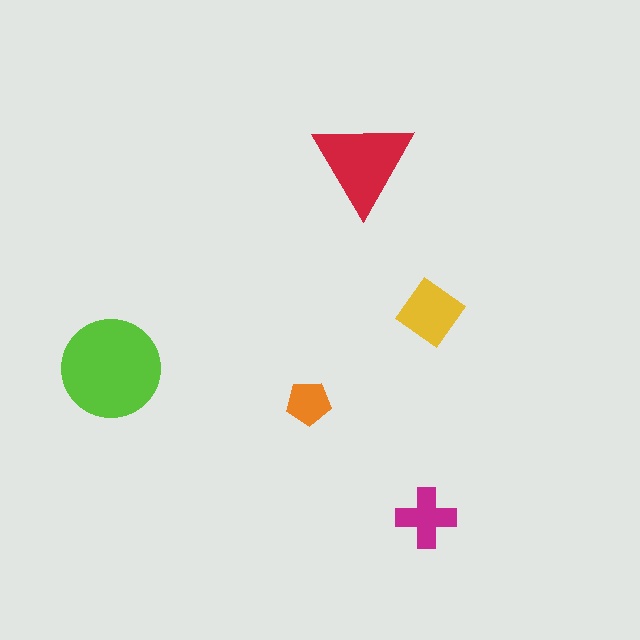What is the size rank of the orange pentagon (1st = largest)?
5th.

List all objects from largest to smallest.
The lime circle, the red triangle, the yellow diamond, the magenta cross, the orange pentagon.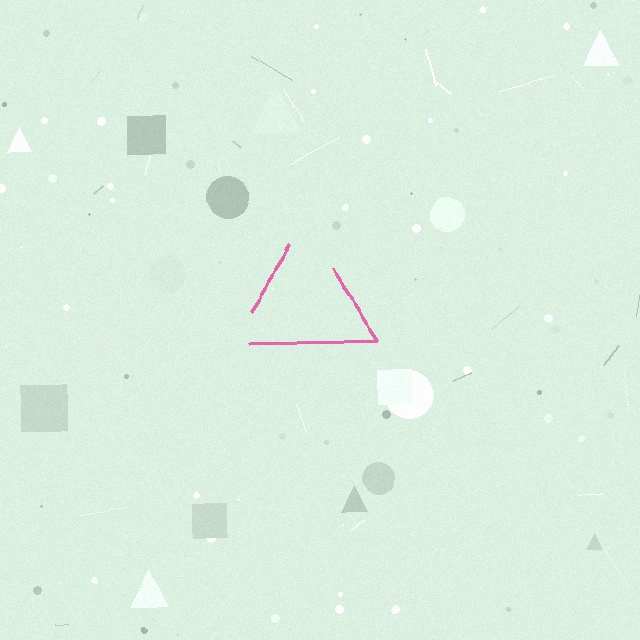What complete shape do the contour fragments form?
The contour fragments form a triangle.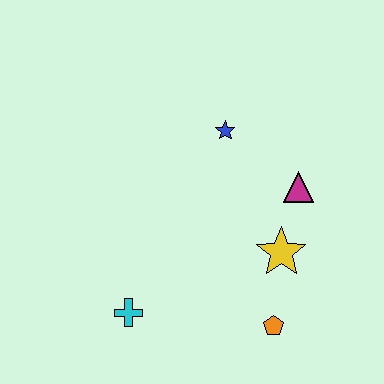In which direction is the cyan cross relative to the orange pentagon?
The cyan cross is to the left of the orange pentagon.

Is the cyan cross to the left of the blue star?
Yes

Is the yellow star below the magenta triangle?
Yes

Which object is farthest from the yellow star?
The cyan cross is farthest from the yellow star.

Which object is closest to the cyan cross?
The orange pentagon is closest to the cyan cross.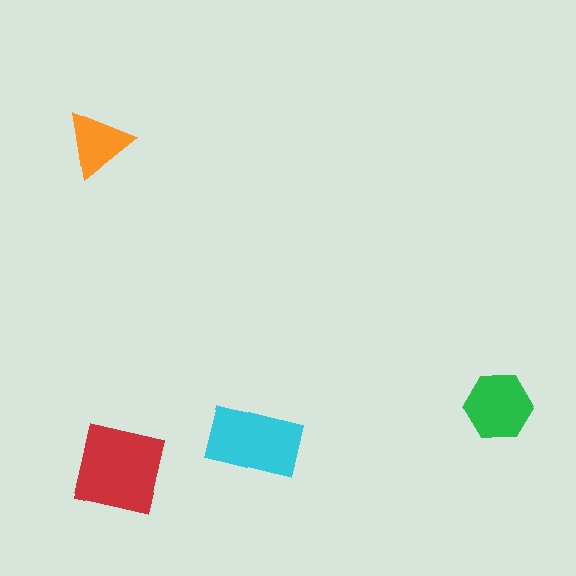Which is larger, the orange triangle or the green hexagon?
The green hexagon.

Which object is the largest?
The red square.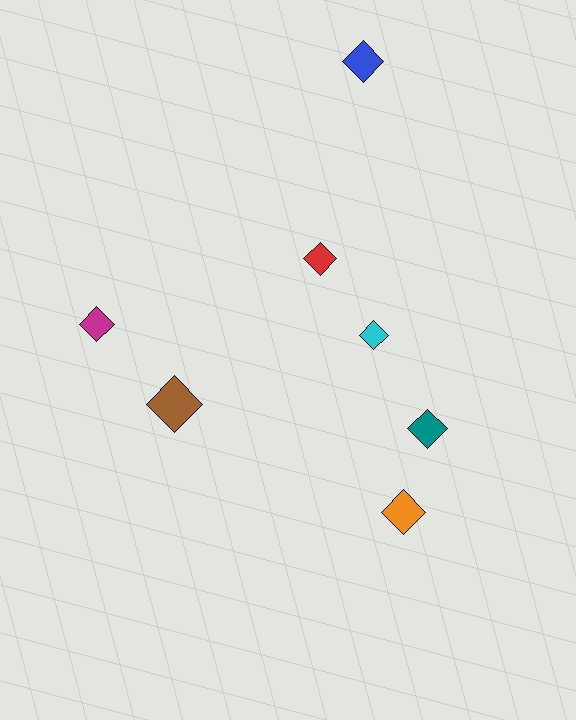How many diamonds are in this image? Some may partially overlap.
There are 7 diamonds.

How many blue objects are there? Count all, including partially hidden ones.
There is 1 blue object.